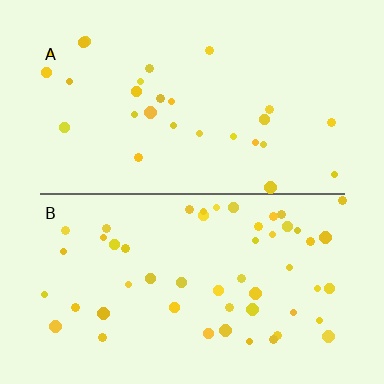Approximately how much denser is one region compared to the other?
Approximately 1.9× — region B over region A.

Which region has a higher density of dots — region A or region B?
B (the bottom).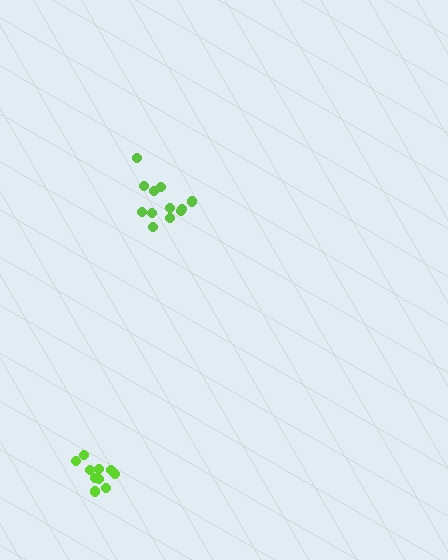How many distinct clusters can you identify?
There are 2 distinct clusters.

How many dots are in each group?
Group 1: 11 dots, Group 2: 12 dots (23 total).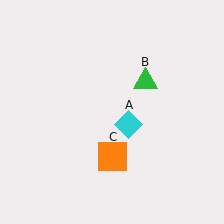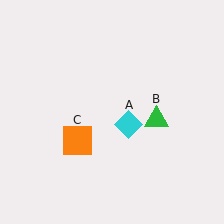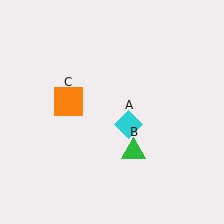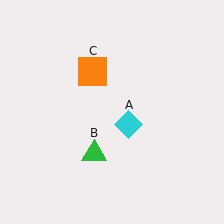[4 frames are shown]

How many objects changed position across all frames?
2 objects changed position: green triangle (object B), orange square (object C).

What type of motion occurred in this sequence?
The green triangle (object B), orange square (object C) rotated clockwise around the center of the scene.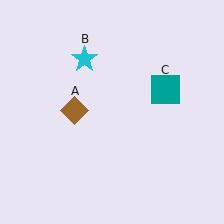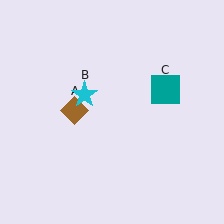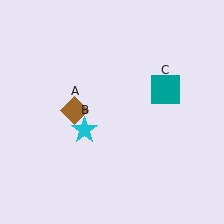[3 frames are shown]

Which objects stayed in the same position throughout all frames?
Brown diamond (object A) and teal square (object C) remained stationary.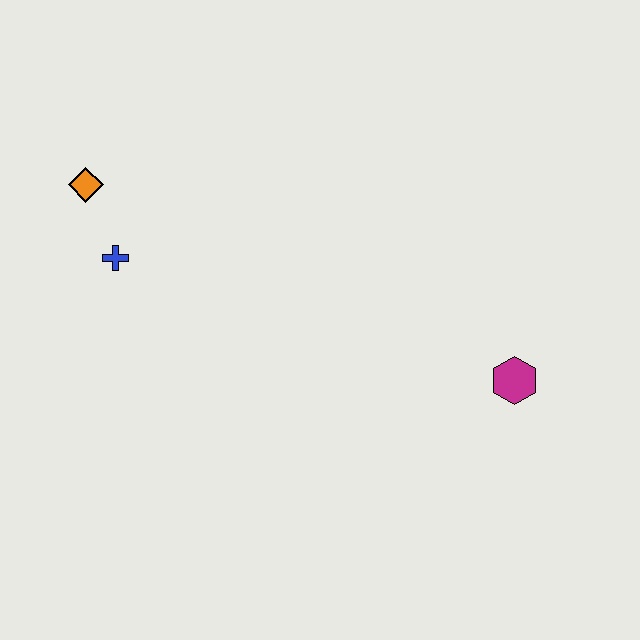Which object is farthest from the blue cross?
The magenta hexagon is farthest from the blue cross.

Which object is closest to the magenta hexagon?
The blue cross is closest to the magenta hexagon.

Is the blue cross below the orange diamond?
Yes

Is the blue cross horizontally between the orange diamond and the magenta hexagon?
Yes